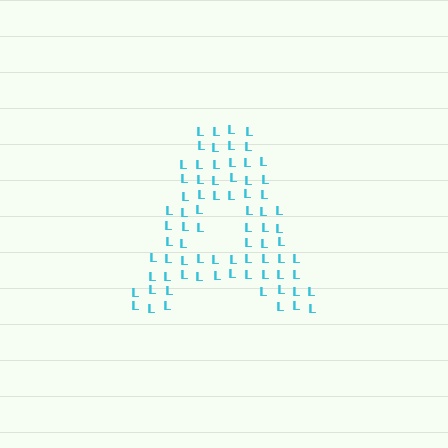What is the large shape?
The large shape is the letter A.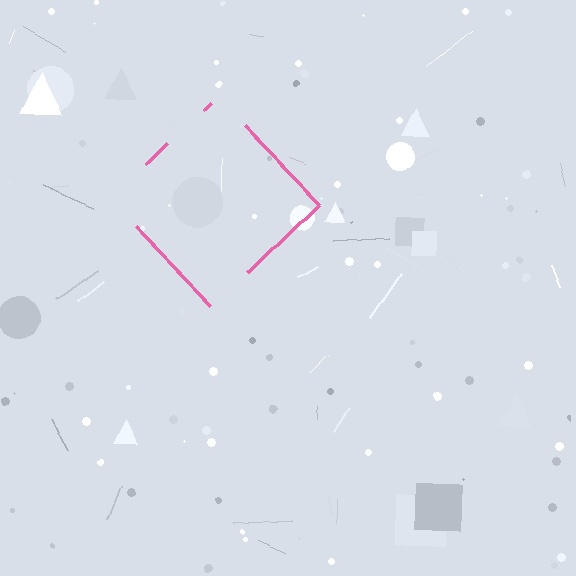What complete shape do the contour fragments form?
The contour fragments form a diamond.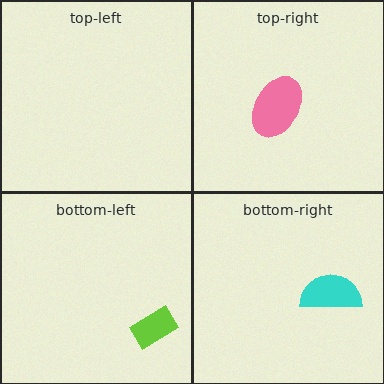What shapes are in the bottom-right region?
The cyan semicircle.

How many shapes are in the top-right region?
1.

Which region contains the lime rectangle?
The bottom-left region.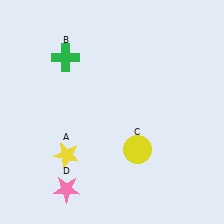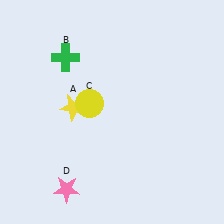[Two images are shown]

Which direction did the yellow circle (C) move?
The yellow circle (C) moved left.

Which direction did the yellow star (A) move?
The yellow star (A) moved up.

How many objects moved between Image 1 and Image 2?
2 objects moved between the two images.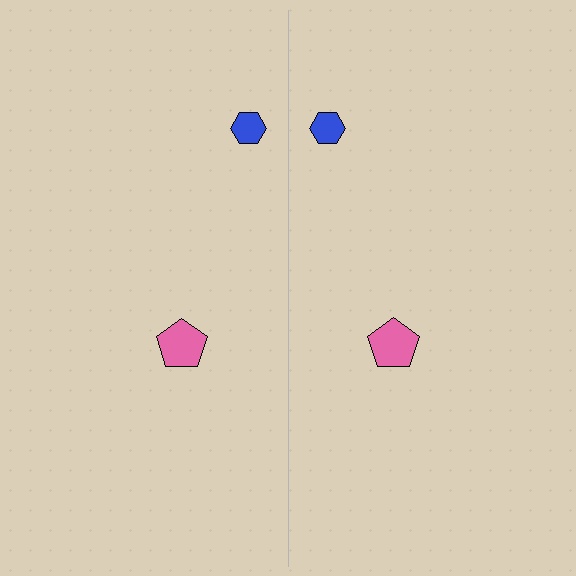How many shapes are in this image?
There are 4 shapes in this image.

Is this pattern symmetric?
Yes, this pattern has bilateral (reflection) symmetry.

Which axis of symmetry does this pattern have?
The pattern has a vertical axis of symmetry running through the center of the image.